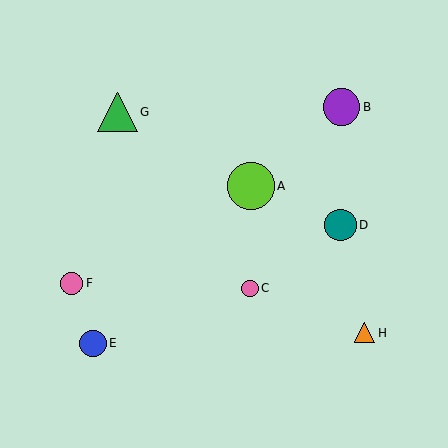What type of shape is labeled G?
Shape G is a green triangle.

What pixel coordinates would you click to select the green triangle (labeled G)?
Click at (118, 112) to select the green triangle G.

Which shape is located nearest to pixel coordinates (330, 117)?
The purple circle (labeled B) at (341, 107) is nearest to that location.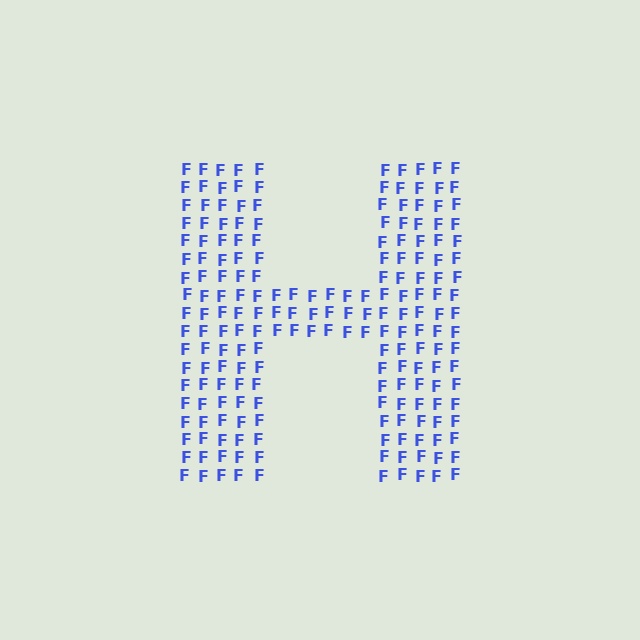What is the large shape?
The large shape is the letter H.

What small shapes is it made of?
It is made of small letter F's.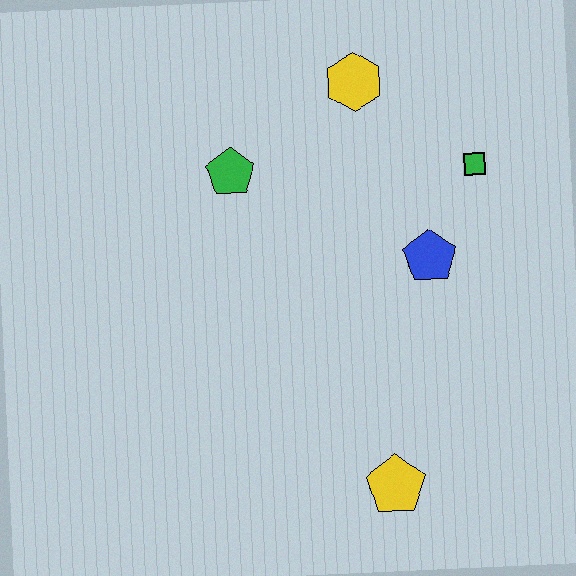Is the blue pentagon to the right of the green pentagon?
Yes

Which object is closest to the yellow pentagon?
The blue pentagon is closest to the yellow pentagon.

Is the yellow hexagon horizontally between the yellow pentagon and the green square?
No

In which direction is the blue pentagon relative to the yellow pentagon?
The blue pentagon is above the yellow pentagon.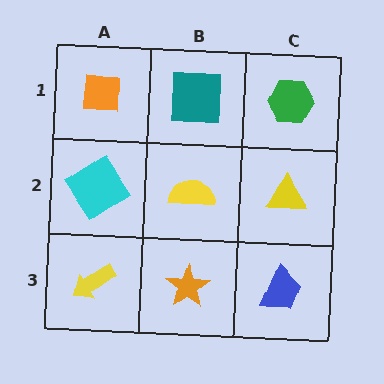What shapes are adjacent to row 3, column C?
A yellow triangle (row 2, column C), an orange star (row 3, column B).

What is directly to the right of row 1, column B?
A green hexagon.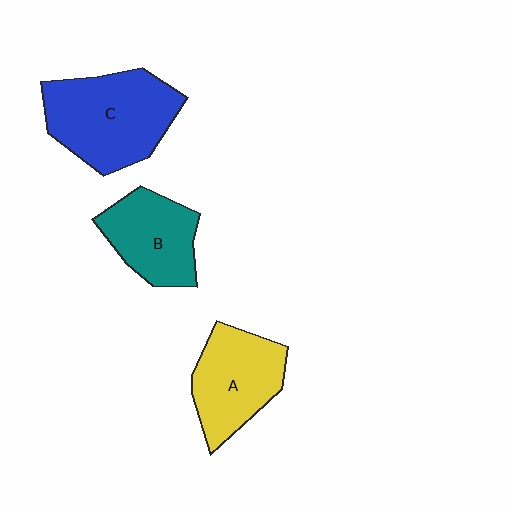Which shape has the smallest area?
Shape B (teal).